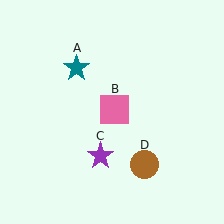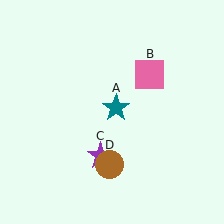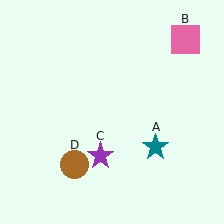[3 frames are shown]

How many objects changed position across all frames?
3 objects changed position: teal star (object A), pink square (object B), brown circle (object D).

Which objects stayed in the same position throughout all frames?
Purple star (object C) remained stationary.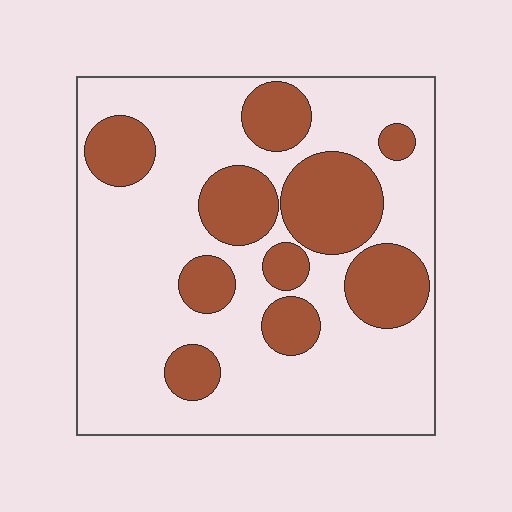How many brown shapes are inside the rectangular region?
10.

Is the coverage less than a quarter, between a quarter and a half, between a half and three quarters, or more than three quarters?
Between a quarter and a half.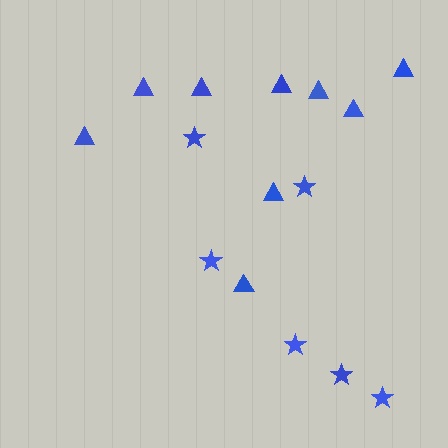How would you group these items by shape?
There are 2 groups: one group of triangles (9) and one group of stars (6).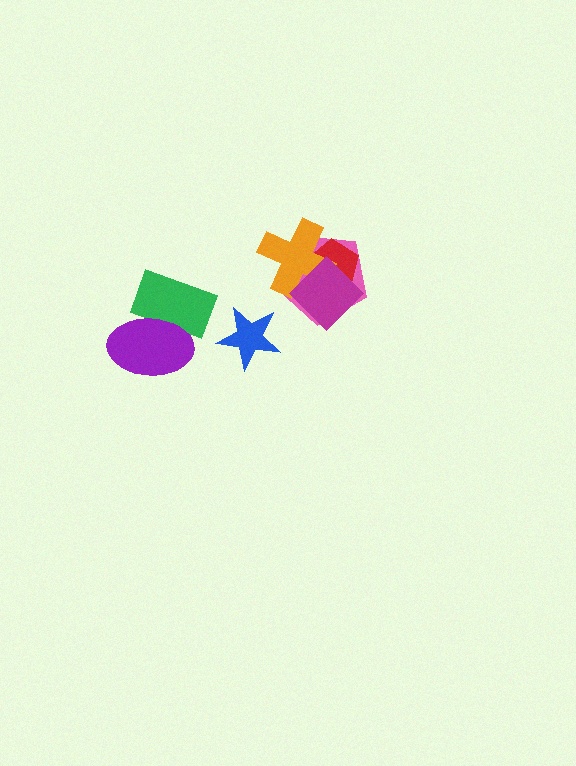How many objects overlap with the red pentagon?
3 objects overlap with the red pentagon.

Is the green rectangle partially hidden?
Yes, it is partially covered by another shape.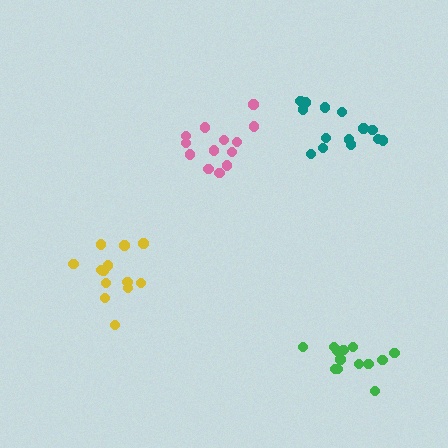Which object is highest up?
The teal cluster is topmost.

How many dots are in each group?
Group 1: 14 dots, Group 2: 13 dots, Group 3: 13 dots, Group 4: 14 dots (54 total).